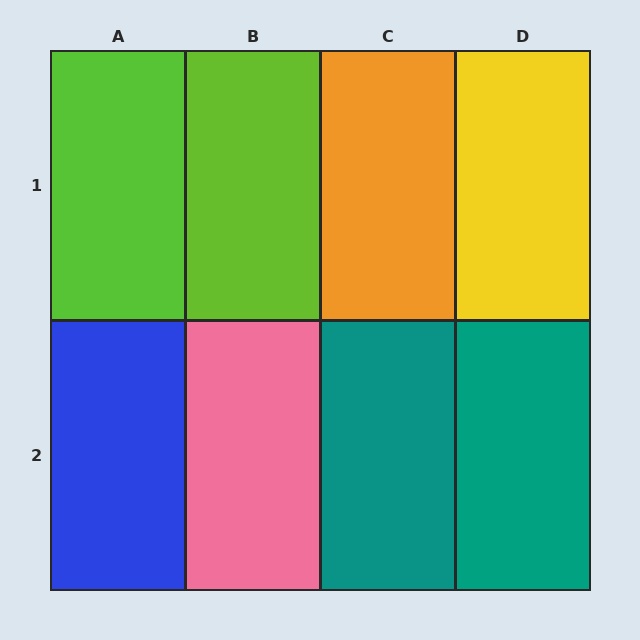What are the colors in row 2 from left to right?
Blue, pink, teal, teal.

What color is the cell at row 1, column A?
Lime.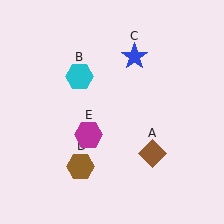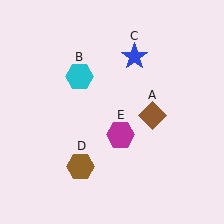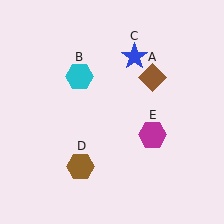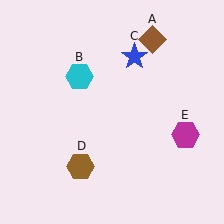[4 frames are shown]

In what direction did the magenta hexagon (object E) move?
The magenta hexagon (object E) moved right.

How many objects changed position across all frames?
2 objects changed position: brown diamond (object A), magenta hexagon (object E).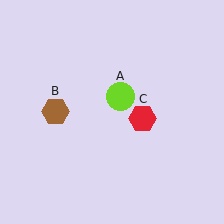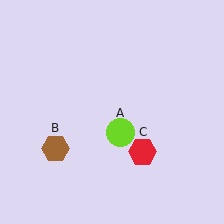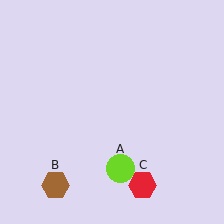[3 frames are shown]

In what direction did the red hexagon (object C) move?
The red hexagon (object C) moved down.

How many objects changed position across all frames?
3 objects changed position: lime circle (object A), brown hexagon (object B), red hexagon (object C).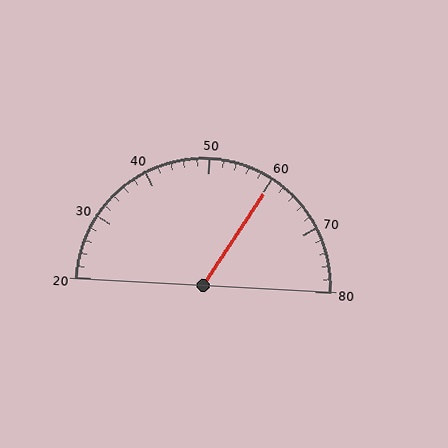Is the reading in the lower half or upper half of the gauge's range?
The reading is in the upper half of the range (20 to 80).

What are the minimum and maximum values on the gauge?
The gauge ranges from 20 to 80.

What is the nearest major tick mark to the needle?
The nearest major tick mark is 60.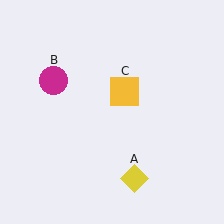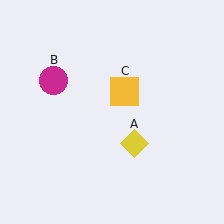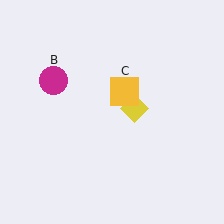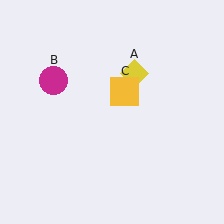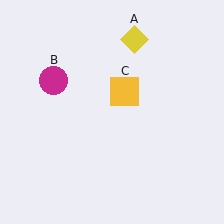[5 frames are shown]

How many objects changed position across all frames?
1 object changed position: yellow diamond (object A).